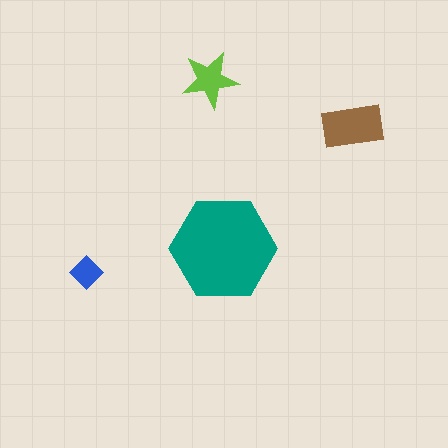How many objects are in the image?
There are 4 objects in the image.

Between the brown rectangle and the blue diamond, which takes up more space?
The brown rectangle.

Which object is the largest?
The teal hexagon.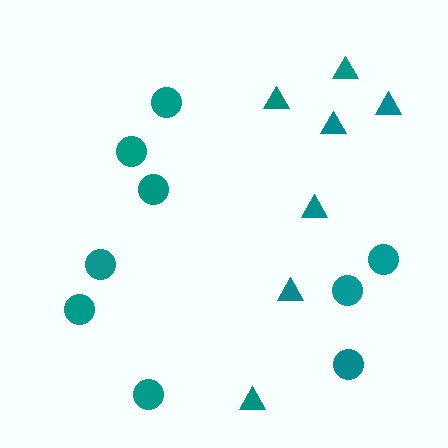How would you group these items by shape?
There are 2 groups: one group of triangles (7) and one group of circles (9).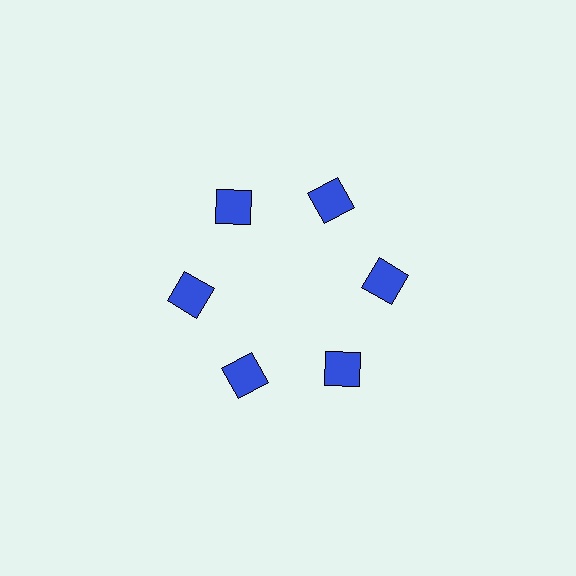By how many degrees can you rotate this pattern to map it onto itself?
The pattern maps onto itself every 60 degrees of rotation.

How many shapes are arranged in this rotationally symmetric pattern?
There are 6 shapes, arranged in 6 groups of 1.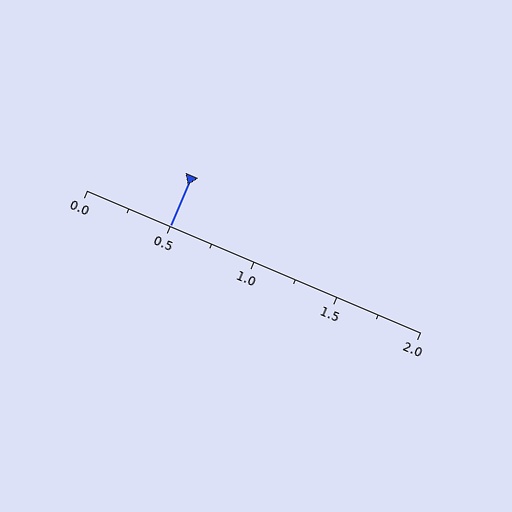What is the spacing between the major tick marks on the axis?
The major ticks are spaced 0.5 apart.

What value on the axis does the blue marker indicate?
The marker indicates approximately 0.5.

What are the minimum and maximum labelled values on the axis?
The axis runs from 0.0 to 2.0.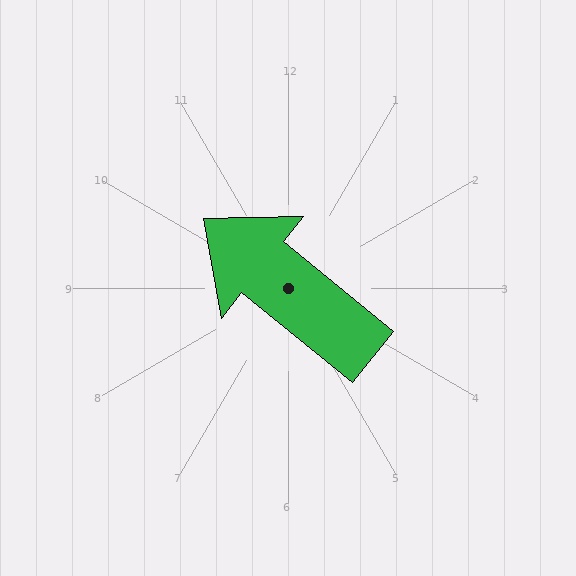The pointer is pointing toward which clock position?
Roughly 10 o'clock.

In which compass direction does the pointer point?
Northwest.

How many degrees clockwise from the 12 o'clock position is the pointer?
Approximately 309 degrees.